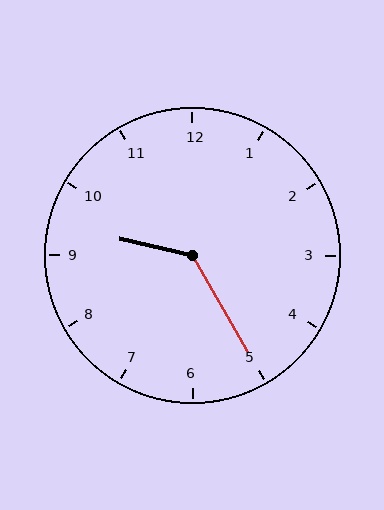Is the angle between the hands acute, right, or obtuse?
It is obtuse.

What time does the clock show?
9:25.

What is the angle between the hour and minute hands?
Approximately 132 degrees.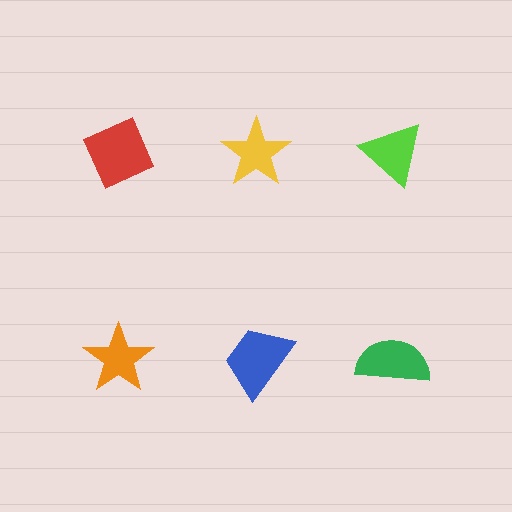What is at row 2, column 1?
An orange star.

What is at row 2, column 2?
A blue trapezoid.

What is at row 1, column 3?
A lime triangle.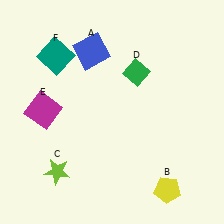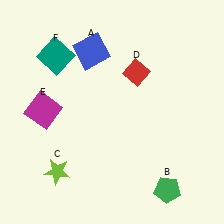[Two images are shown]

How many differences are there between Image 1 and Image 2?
There are 2 differences between the two images.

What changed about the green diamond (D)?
In Image 1, D is green. In Image 2, it changed to red.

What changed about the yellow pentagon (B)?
In Image 1, B is yellow. In Image 2, it changed to green.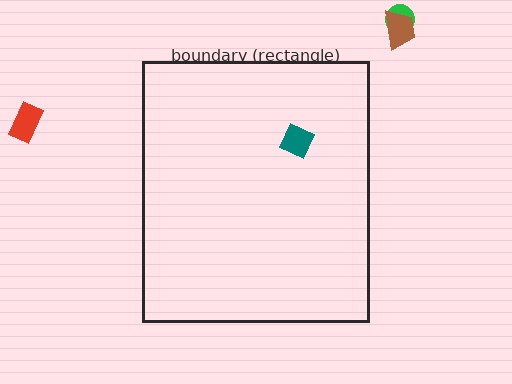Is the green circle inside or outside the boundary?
Outside.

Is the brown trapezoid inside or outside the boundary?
Outside.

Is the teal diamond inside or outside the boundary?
Inside.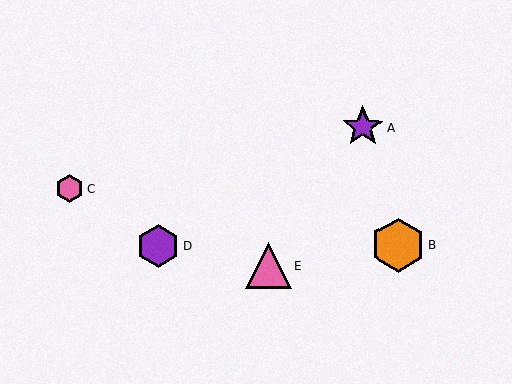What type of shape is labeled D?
Shape D is a purple hexagon.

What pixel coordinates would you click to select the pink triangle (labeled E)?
Click at (268, 266) to select the pink triangle E.